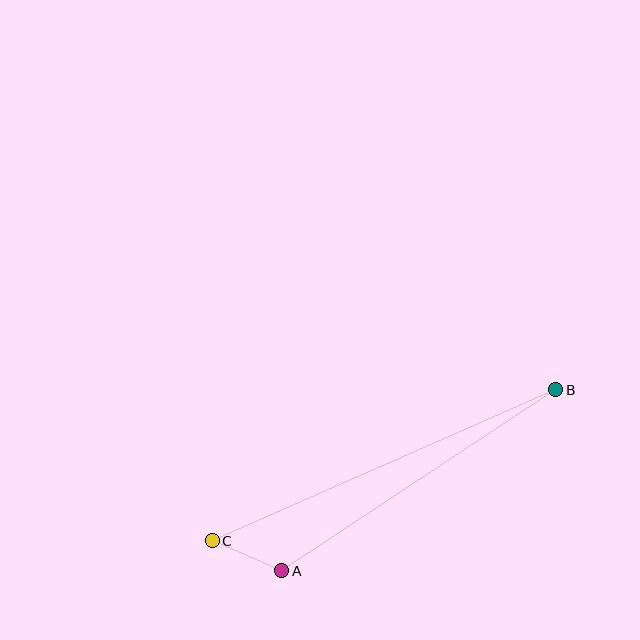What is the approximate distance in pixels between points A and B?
The distance between A and B is approximately 328 pixels.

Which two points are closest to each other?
Points A and C are closest to each other.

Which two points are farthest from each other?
Points B and C are farthest from each other.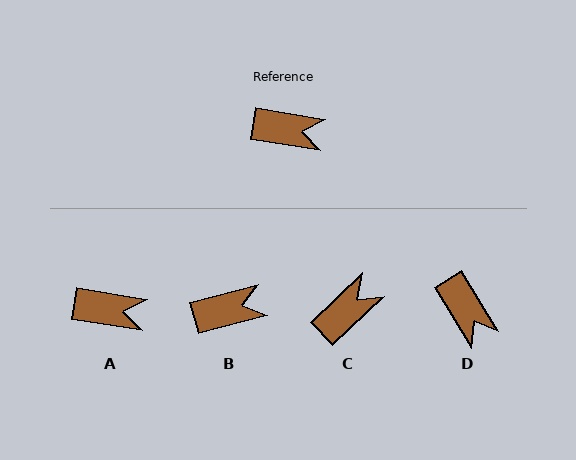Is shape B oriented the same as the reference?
No, it is off by about 24 degrees.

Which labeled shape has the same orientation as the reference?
A.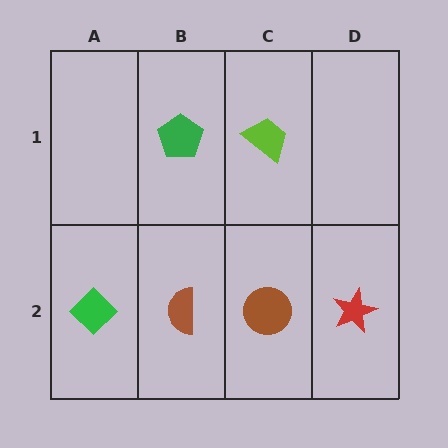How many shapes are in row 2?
4 shapes.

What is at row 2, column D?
A red star.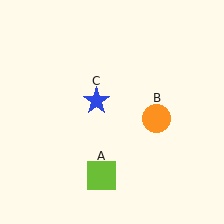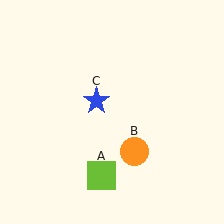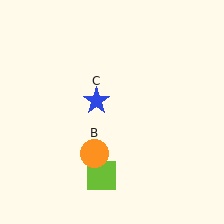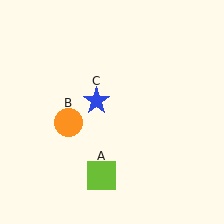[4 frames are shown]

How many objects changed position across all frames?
1 object changed position: orange circle (object B).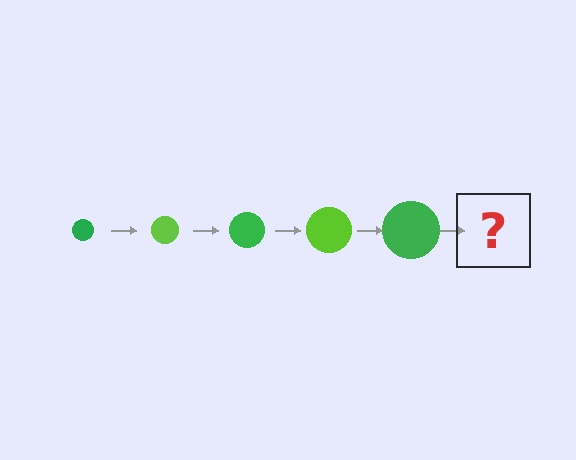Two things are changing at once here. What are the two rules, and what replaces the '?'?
The two rules are that the circle grows larger each step and the color cycles through green and lime. The '?' should be a lime circle, larger than the previous one.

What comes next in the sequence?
The next element should be a lime circle, larger than the previous one.